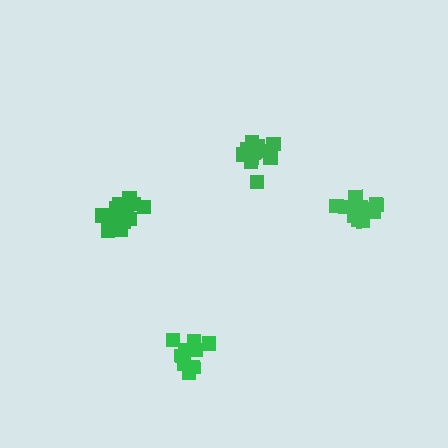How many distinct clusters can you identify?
There are 4 distinct clusters.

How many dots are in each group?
Group 1: 14 dots, Group 2: 14 dots, Group 3: 10 dots, Group 4: 16 dots (54 total).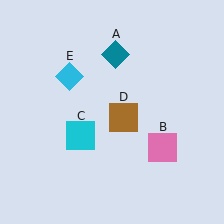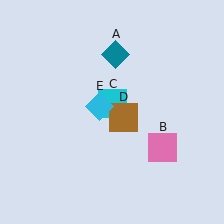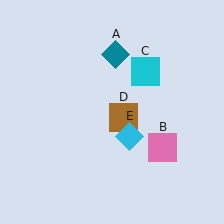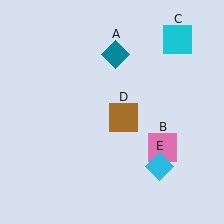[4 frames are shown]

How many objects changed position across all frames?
2 objects changed position: cyan square (object C), cyan diamond (object E).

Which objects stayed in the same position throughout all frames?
Teal diamond (object A) and pink square (object B) and brown square (object D) remained stationary.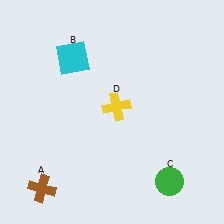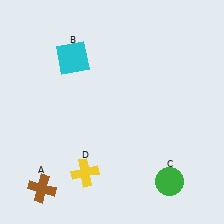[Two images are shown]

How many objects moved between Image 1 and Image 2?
1 object moved between the two images.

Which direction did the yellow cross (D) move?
The yellow cross (D) moved down.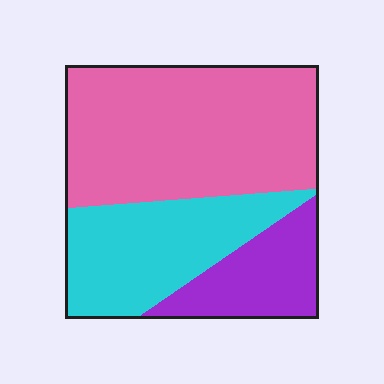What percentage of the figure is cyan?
Cyan takes up about one third (1/3) of the figure.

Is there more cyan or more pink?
Pink.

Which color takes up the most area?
Pink, at roughly 55%.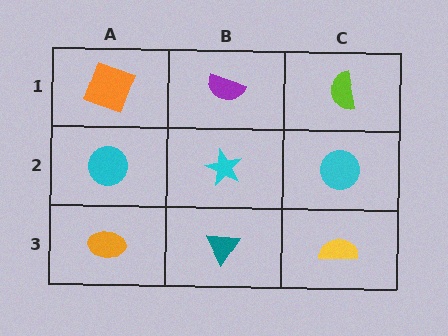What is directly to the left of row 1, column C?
A purple semicircle.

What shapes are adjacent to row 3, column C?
A cyan circle (row 2, column C), a teal triangle (row 3, column B).